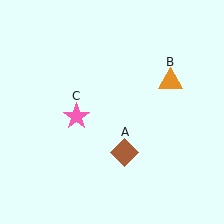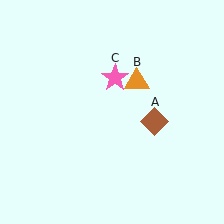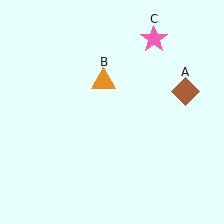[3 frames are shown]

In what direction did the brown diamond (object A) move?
The brown diamond (object A) moved up and to the right.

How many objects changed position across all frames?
3 objects changed position: brown diamond (object A), orange triangle (object B), pink star (object C).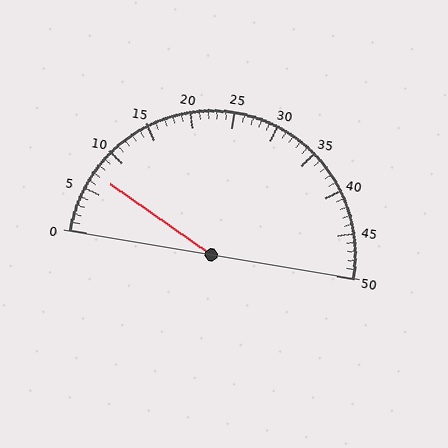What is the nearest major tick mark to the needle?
The nearest major tick mark is 5.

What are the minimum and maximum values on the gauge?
The gauge ranges from 0 to 50.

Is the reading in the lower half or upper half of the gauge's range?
The reading is in the lower half of the range (0 to 50).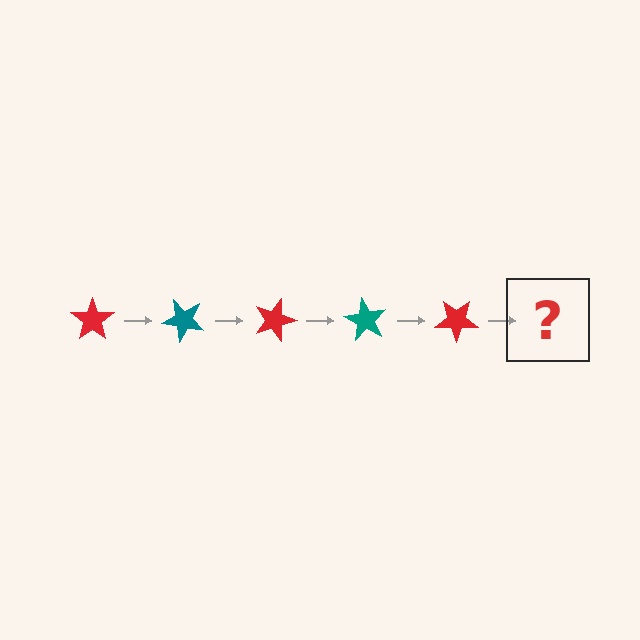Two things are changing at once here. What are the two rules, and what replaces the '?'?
The two rules are that it rotates 45 degrees each step and the color cycles through red and teal. The '?' should be a teal star, rotated 225 degrees from the start.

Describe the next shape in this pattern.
It should be a teal star, rotated 225 degrees from the start.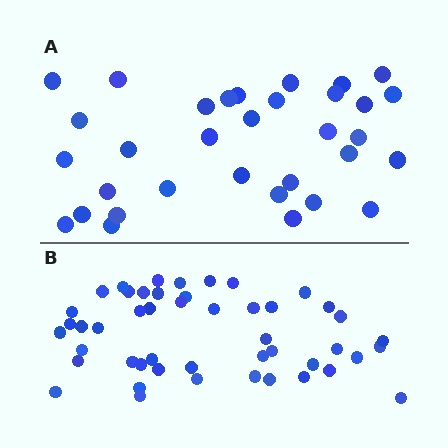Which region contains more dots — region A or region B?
Region B (the bottom region) has more dots.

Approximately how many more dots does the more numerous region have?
Region B has approximately 15 more dots than region A.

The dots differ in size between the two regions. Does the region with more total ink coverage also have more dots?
No. Region A has more total ink coverage because its dots are larger, but region B actually contains more individual dots. Total area can be misleading — the number of items is what matters here.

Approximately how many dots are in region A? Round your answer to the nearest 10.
About 30 dots. (The exact count is 33, which rounds to 30.)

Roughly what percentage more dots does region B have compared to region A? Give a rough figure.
About 45% more.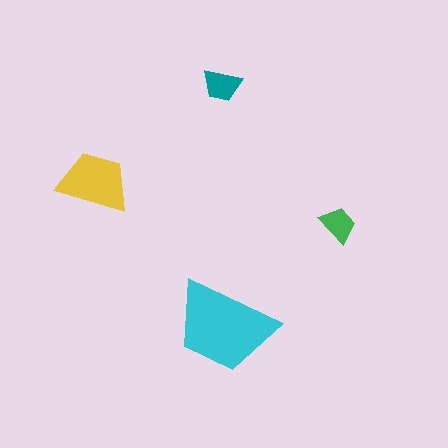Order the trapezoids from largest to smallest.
the cyan one, the yellow one, the teal one, the green one.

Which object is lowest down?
The cyan trapezoid is bottommost.